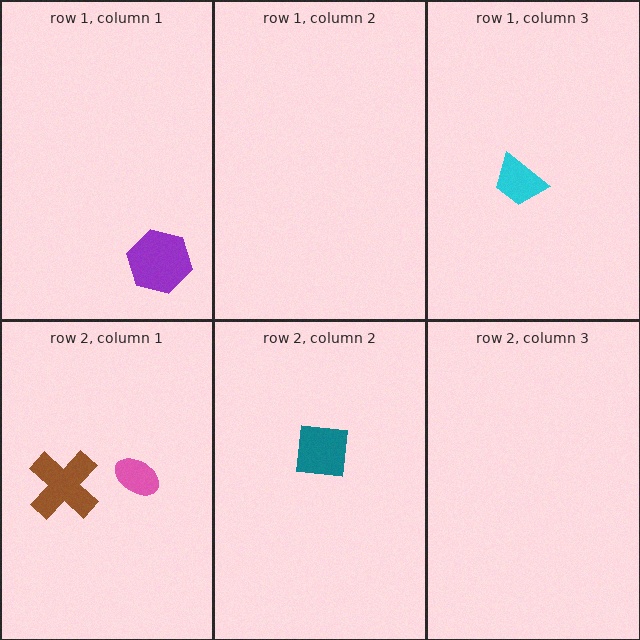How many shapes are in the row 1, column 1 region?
1.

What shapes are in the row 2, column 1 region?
The brown cross, the pink ellipse.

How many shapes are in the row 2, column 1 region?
2.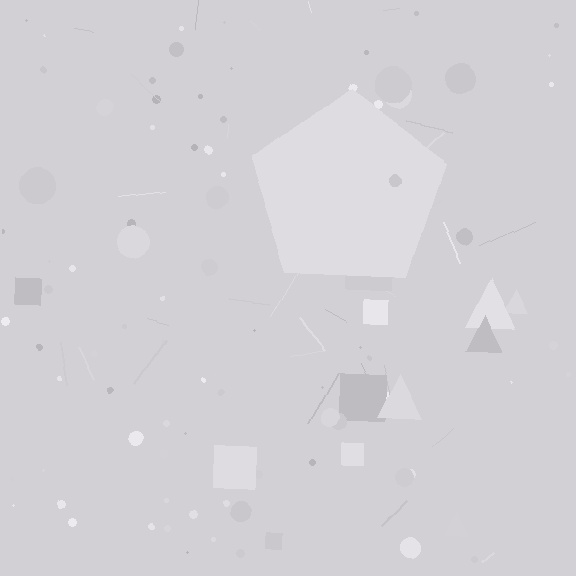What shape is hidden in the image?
A pentagon is hidden in the image.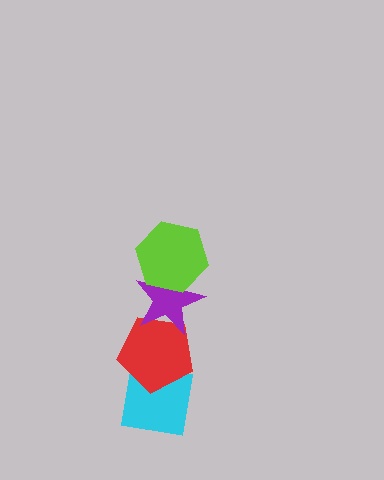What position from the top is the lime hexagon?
The lime hexagon is 1st from the top.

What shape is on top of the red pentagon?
The purple star is on top of the red pentagon.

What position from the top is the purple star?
The purple star is 2nd from the top.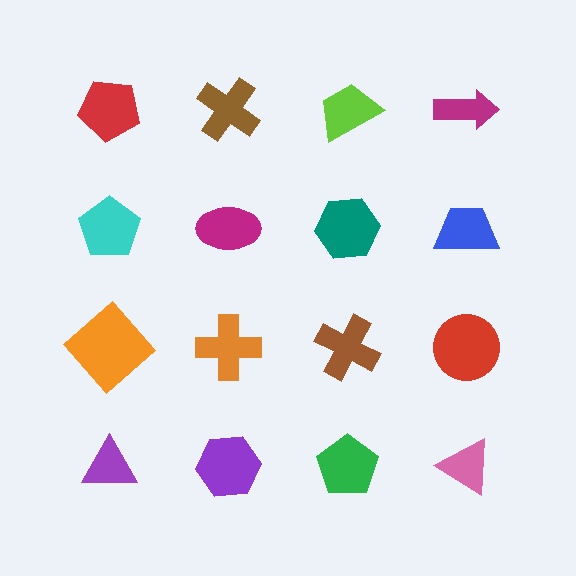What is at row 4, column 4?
A pink triangle.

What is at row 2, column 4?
A blue trapezoid.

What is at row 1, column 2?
A brown cross.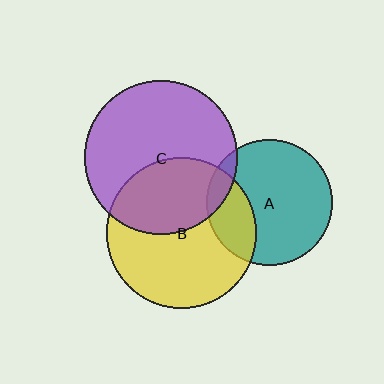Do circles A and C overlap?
Yes.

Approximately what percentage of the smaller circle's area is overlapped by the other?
Approximately 10%.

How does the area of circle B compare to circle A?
Approximately 1.4 times.